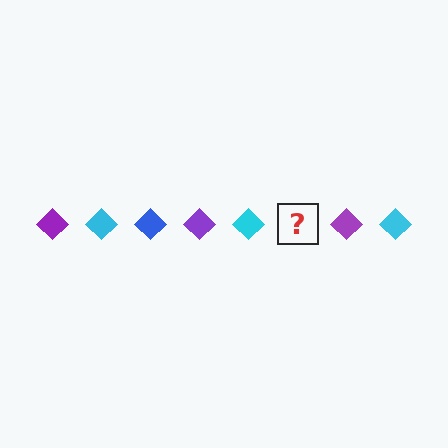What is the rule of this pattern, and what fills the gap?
The rule is that the pattern cycles through purple, cyan, blue diamonds. The gap should be filled with a blue diamond.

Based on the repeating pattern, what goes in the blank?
The blank should be a blue diamond.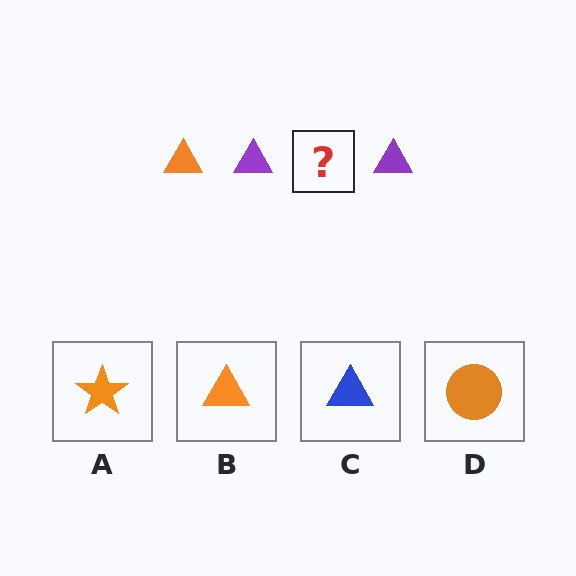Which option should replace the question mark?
Option B.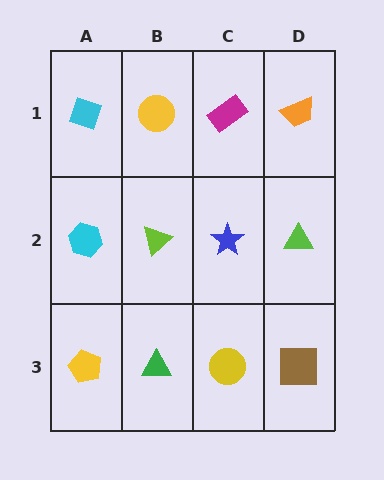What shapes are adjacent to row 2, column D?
An orange trapezoid (row 1, column D), a brown square (row 3, column D), a blue star (row 2, column C).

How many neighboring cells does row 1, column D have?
2.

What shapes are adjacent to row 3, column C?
A blue star (row 2, column C), a green triangle (row 3, column B), a brown square (row 3, column D).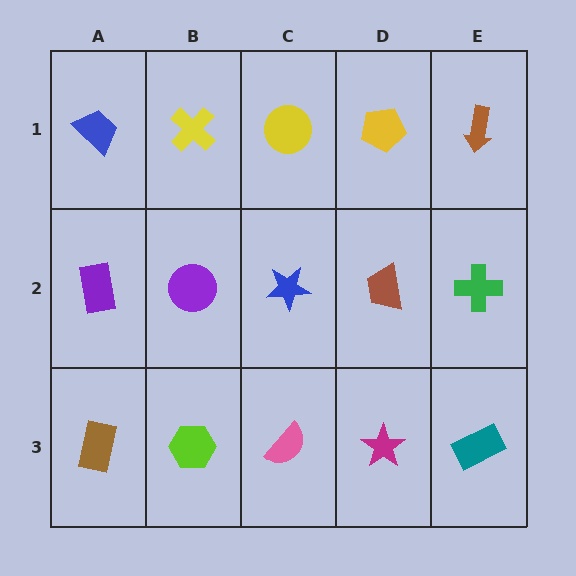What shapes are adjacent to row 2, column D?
A yellow pentagon (row 1, column D), a magenta star (row 3, column D), a blue star (row 2, column C), a green cross (row 2, column E).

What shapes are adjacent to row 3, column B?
A purple circle (row 2, column B), a brown rectangle (row 3, column A), a pink semicircle (row 3, column C).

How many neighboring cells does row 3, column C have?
3.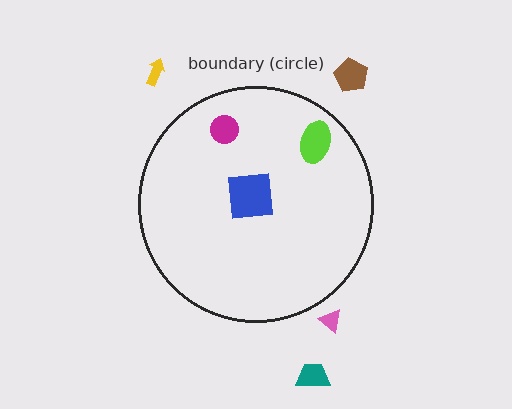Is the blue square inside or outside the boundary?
Inside.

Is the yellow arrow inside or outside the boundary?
Outside.